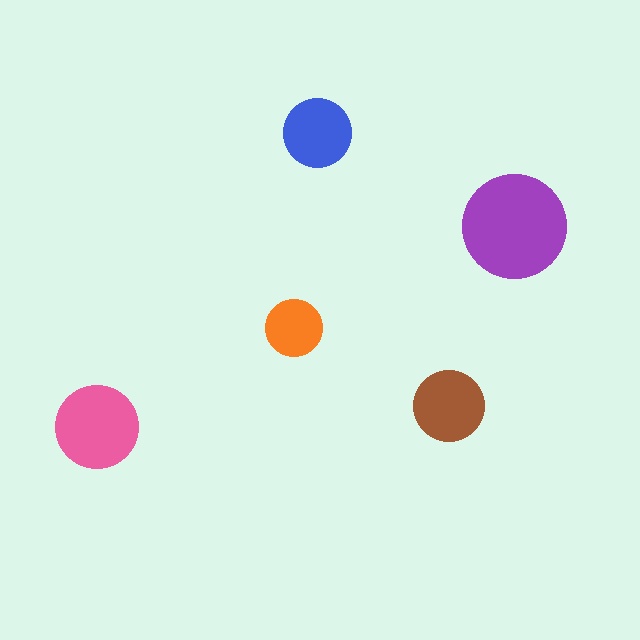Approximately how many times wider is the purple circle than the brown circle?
About 1.5 times wider.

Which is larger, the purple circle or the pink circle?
The purple one.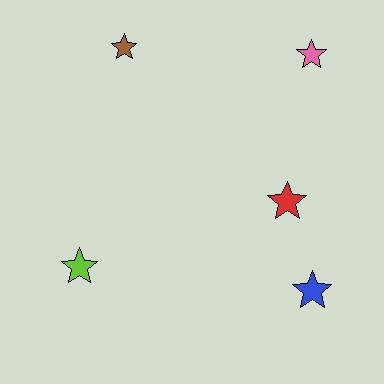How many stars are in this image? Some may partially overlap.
There are 5 stars.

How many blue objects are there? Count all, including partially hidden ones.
There is 1 blue object.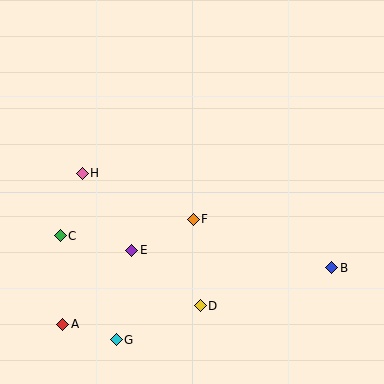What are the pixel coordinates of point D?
Point D is at (200, 306).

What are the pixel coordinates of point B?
Point B is at (332, 268).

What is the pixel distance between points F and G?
The distance between F and G is 143 pixels.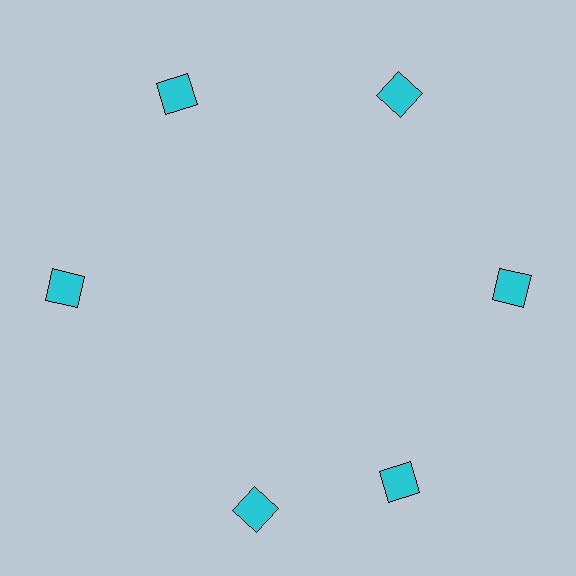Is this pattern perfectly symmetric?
No. The 6 cyan squares are arranged in a ring, but one element near the 7 o'clock position is rotated out of alignment along the ring, breaking the 6-fold rotational symmetry.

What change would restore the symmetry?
The symmetry would be restored by rotating it back into even spacing with its neighbors so that all 6 squares sit at equal angles and equal distance from the center.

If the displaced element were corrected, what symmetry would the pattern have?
It would have 6-fold rotational symmetry — the pattern would map onto itself every 60 degrees.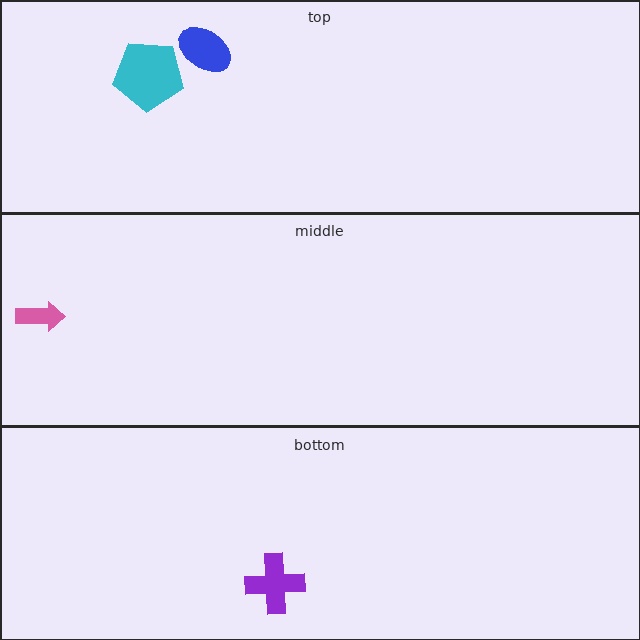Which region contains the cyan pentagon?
The top region.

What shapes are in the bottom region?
The purple cross.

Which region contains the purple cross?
The bottom region.